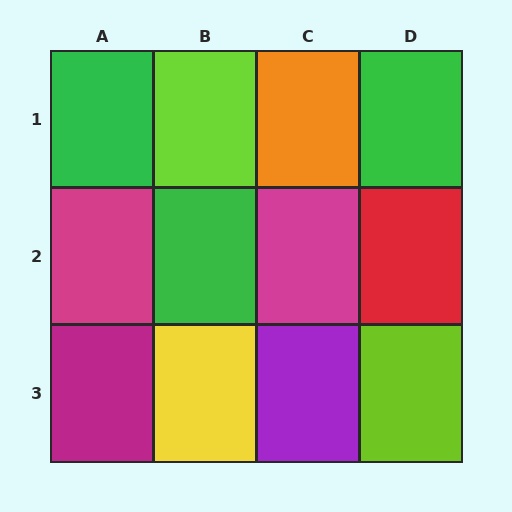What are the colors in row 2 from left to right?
Magenta, green, magenta, red.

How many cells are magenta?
3 cells are magenta.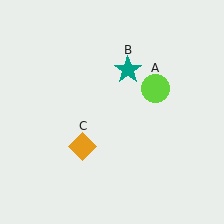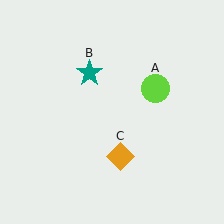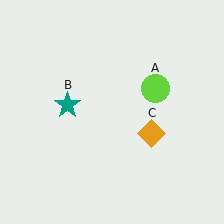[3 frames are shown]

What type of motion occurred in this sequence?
The teal star (object B), orange diamond (object C) rotated counterclockwise around the center of the scene.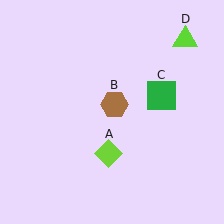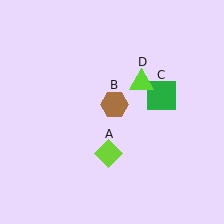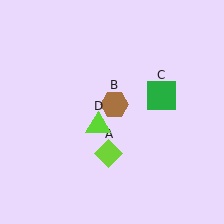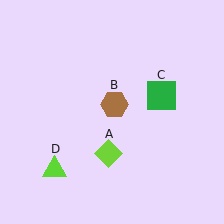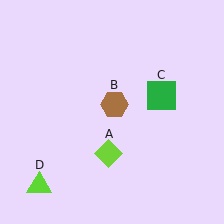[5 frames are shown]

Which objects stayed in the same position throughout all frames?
Lime diamond (object A) and brown hexagon (object B) and green square (object C) remained stationary.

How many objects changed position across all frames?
1 object changed position: lime triangle (object D).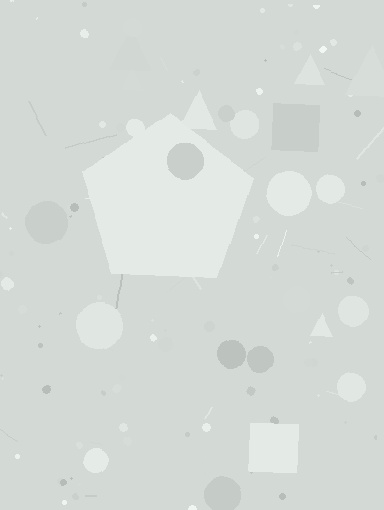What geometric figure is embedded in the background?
A pentagon is embedded in the background.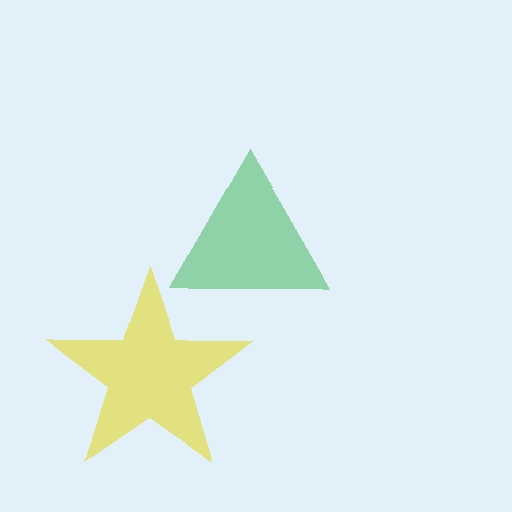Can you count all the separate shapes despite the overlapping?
Yes, there are 2 separate shapes.